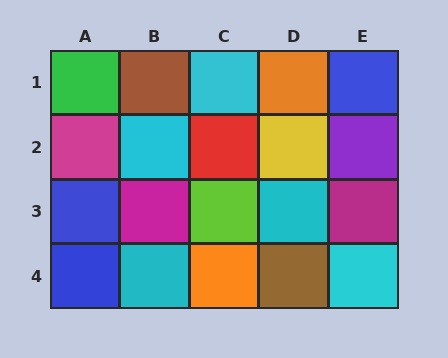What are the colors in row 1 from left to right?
Green, brown, cyan, orange, blue.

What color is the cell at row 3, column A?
Blue.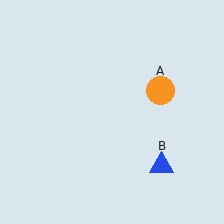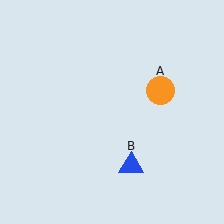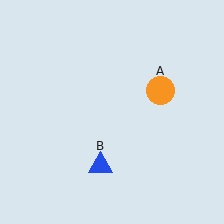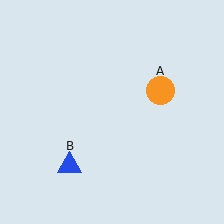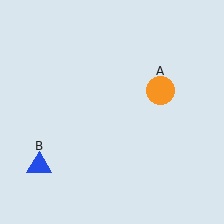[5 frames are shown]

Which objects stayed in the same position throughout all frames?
Orange circle (object A) remained stationary.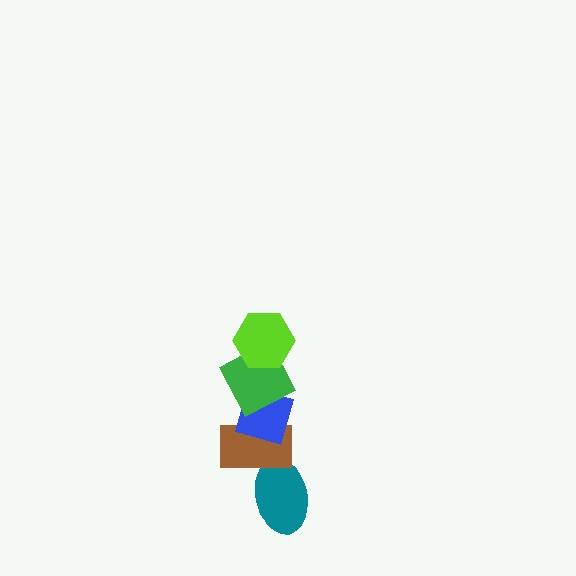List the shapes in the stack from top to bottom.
From top to bottom: the lime hexagon, the green square, the blue diamond, the brown rectangle, the teal ellipse.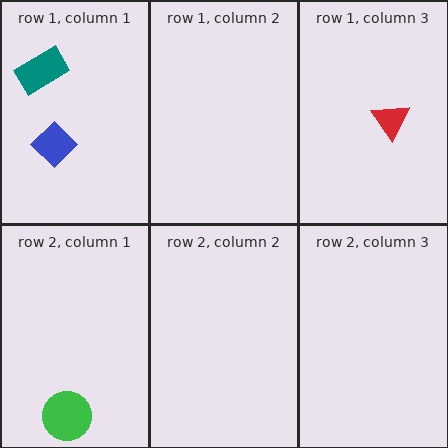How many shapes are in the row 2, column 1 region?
1.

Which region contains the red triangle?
The row 1, column 3 region.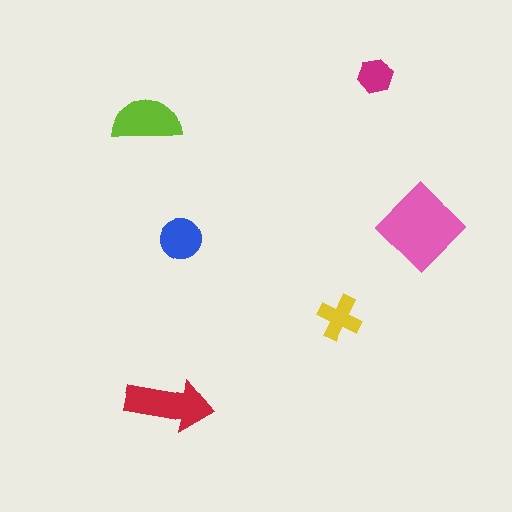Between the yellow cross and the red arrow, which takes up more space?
The red arrow.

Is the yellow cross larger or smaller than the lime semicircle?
Smaller.